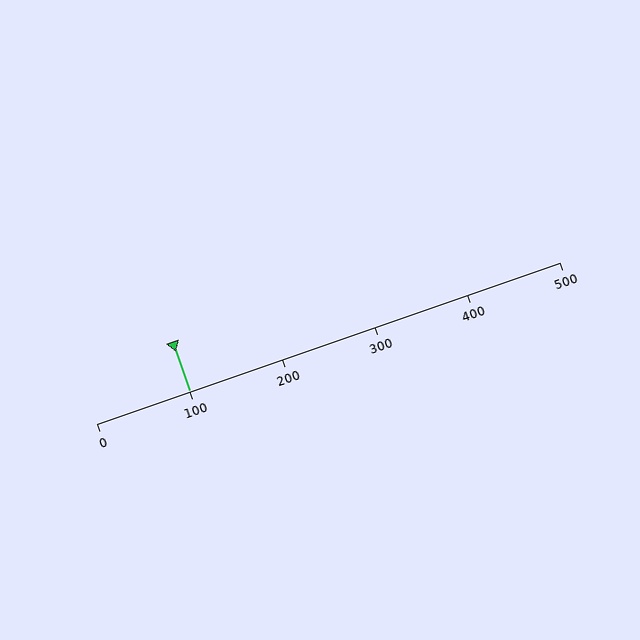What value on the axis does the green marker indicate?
The marker indicates approximately 100.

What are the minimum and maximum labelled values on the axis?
The axis runs from 0 to 500.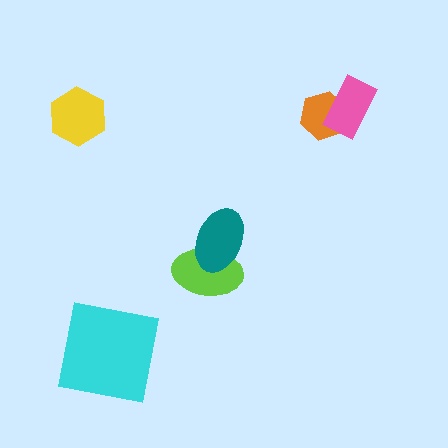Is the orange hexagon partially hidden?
Yes, it is partially covered by another shape.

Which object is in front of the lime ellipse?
The teal ellipse is in front of the lime ellipse.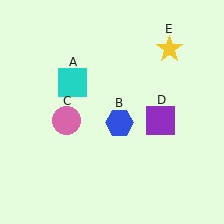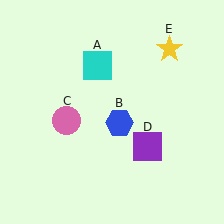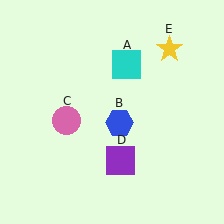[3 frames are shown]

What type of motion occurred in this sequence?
The cyan square (object A), purple square (object D) rotated clockwise around the center of the scene.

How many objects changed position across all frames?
2 objects changed position: cyan square (object A), purple square (object D).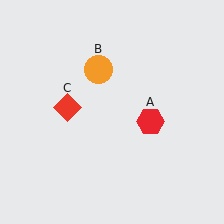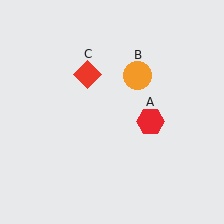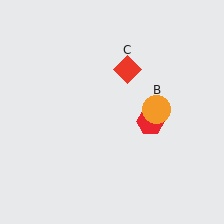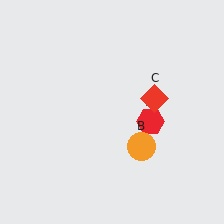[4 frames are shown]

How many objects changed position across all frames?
2 objects changed position: orange circle (object B), red diamond (object C).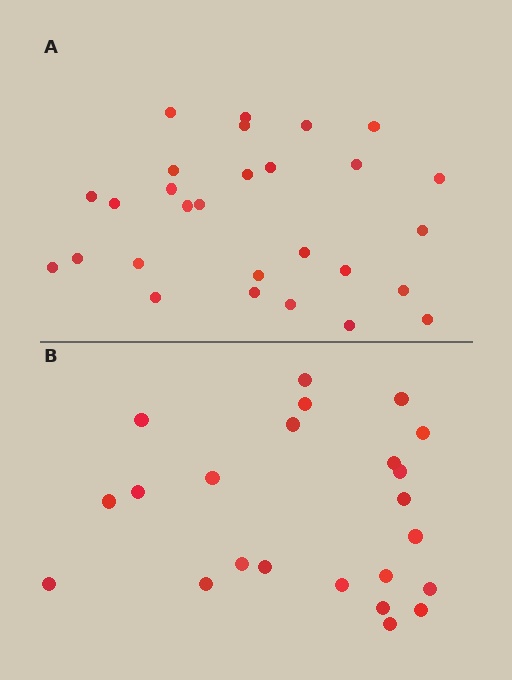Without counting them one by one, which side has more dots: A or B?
Region A (the top region) has more dots.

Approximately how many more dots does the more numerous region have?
Region A has about 5 more dots than region B.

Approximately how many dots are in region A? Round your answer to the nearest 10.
About 30 dots. (The exact count is 28, which rounds to 30.)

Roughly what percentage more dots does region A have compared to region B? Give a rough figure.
About 20% more.